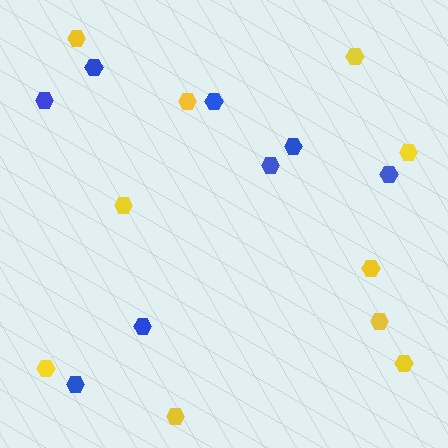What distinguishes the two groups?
There are 2 groups: one group of yellow hexagons (10) and one group of blue hexagons (8).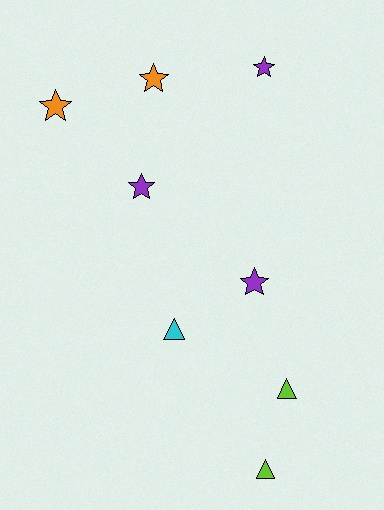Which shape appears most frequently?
Star, with 5 objects.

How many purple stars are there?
There are 3 purple stars.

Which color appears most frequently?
Purple, with 3 objects.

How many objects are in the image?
There are 8 objects.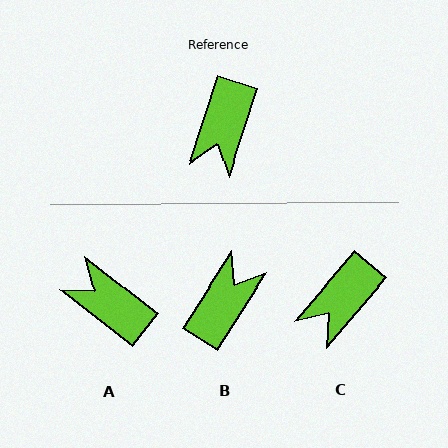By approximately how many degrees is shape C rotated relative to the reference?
Approximately 22 degrees clockwise.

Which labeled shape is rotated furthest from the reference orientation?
B, about 165 degrees away.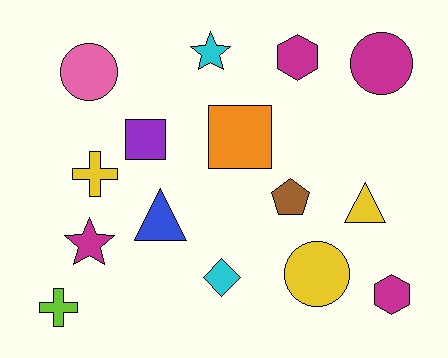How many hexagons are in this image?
There are 2 hexagons.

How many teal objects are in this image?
There are no teal objects.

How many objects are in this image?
There are 15 objects.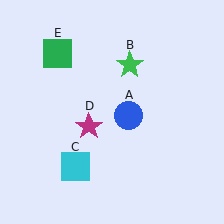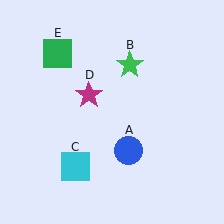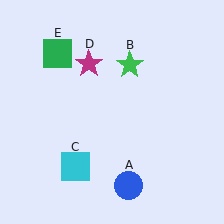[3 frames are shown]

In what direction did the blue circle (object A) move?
The blue circle (object A) moved down.